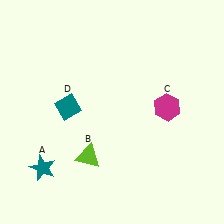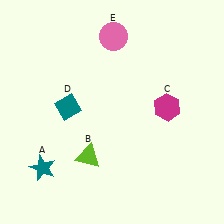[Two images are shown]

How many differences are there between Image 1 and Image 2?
There is 1 difference between the two images.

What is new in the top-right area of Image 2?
A pink circle (E) was added in the top-right area of Image 2.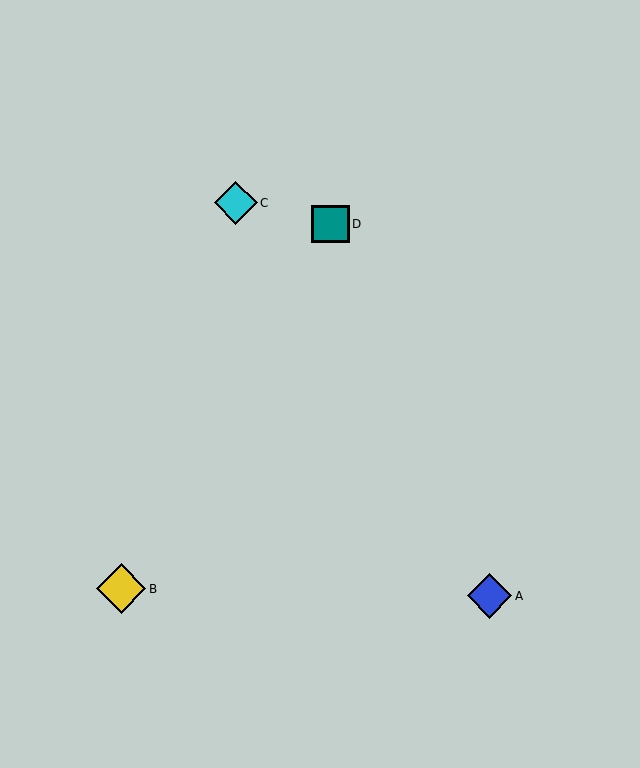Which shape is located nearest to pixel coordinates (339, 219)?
The teal square (labeled D) at (330, 224) is nearest to that location.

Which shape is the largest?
The yellow diamond (labeled B) is the largest.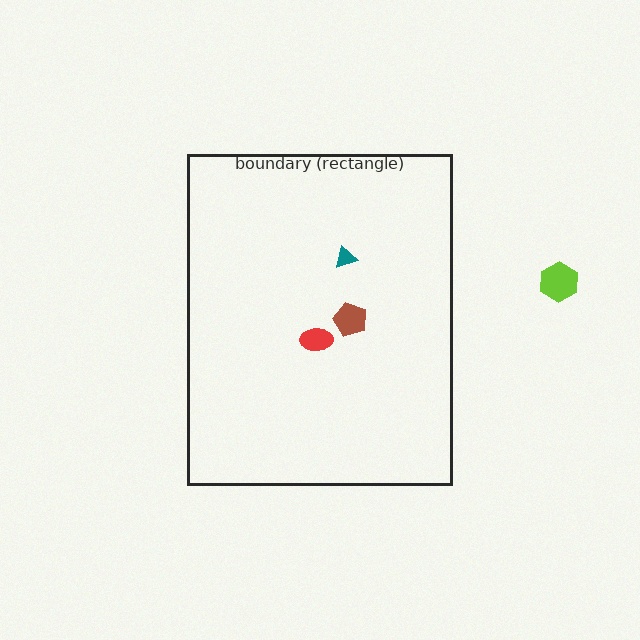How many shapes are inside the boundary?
3 inside, 1 outside.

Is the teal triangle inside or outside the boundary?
Inside.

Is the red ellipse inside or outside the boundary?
Inside.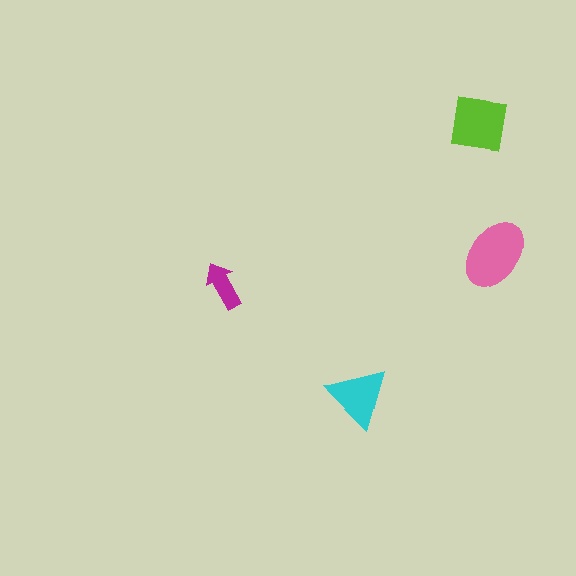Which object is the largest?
The pink ellipse.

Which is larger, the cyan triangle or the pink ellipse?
The pink ellipse.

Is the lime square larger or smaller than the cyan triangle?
Larger.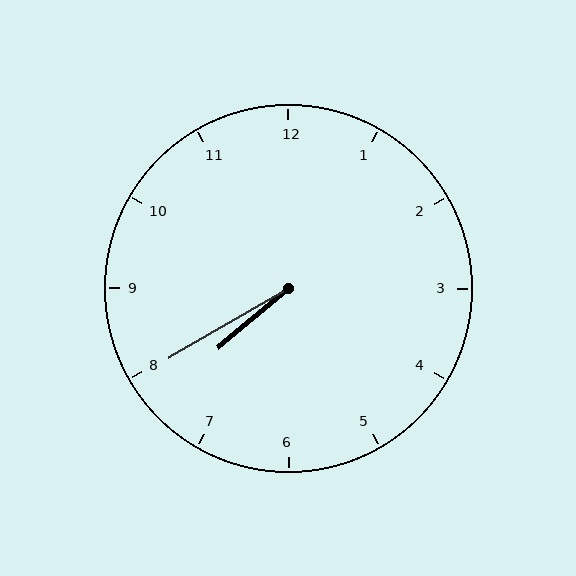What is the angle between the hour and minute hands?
Approximately 10 degrees.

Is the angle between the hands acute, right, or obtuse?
It is acute.